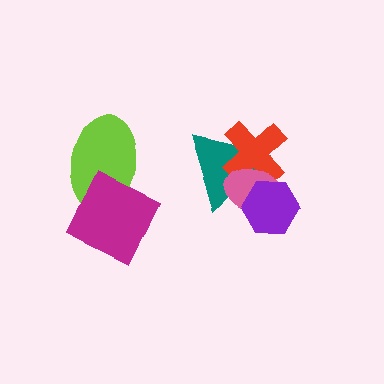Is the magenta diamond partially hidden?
No, no other shape covers it.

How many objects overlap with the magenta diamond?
1 object overlaps with the magenta diamond.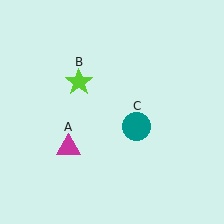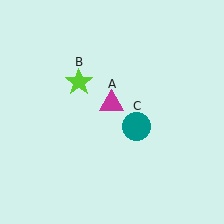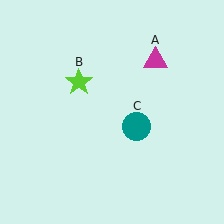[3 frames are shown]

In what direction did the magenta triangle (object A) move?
The magenta triangle (object A) moved up and to the right.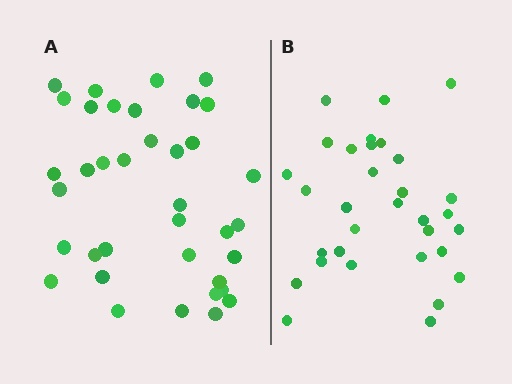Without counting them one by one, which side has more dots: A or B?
Region A (the left region) has more dots.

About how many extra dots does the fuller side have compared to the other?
Region A has about 5 more dots than region B.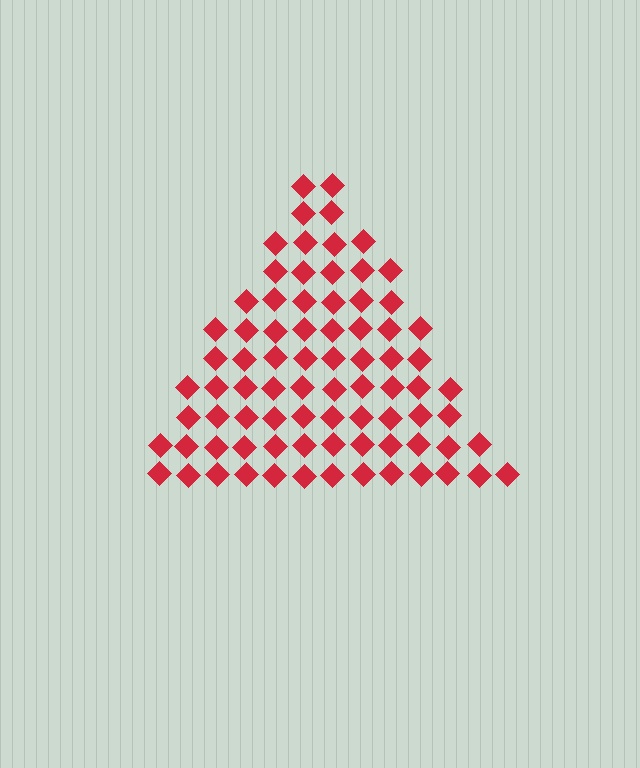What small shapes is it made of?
It is made of small diamonds.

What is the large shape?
The large shape is a triangle.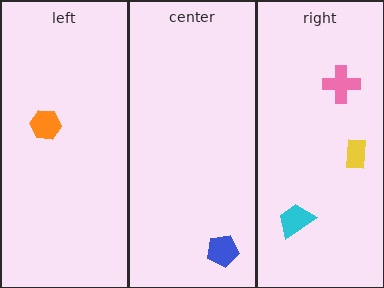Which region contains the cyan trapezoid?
The right region.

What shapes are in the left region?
The orange hexagon.